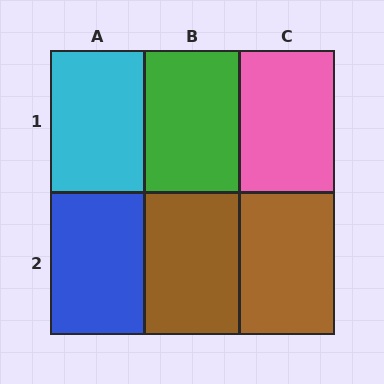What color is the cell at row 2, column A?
Blue.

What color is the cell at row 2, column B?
Brown.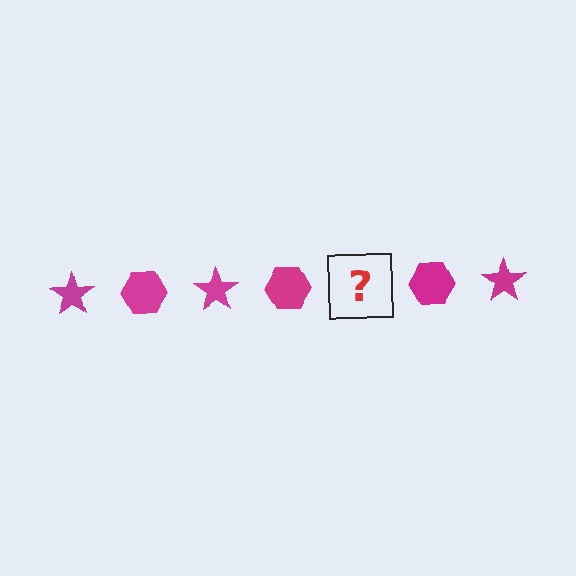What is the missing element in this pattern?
The missing element is a magenta star.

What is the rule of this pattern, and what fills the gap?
The rule is that the pattern cycles through star, hexagon shapes in magenta. The gap should be filled with a magenta star.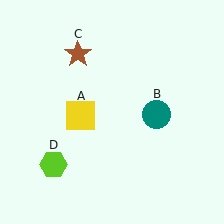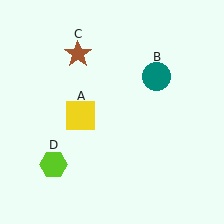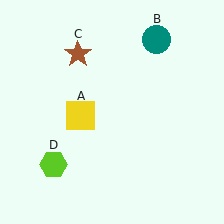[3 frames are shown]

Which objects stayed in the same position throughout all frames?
Yellow square (object A) and brown star (object C) and lime hexagon (object D) remained stationary.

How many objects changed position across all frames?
1 object changed position: teal circle (object B).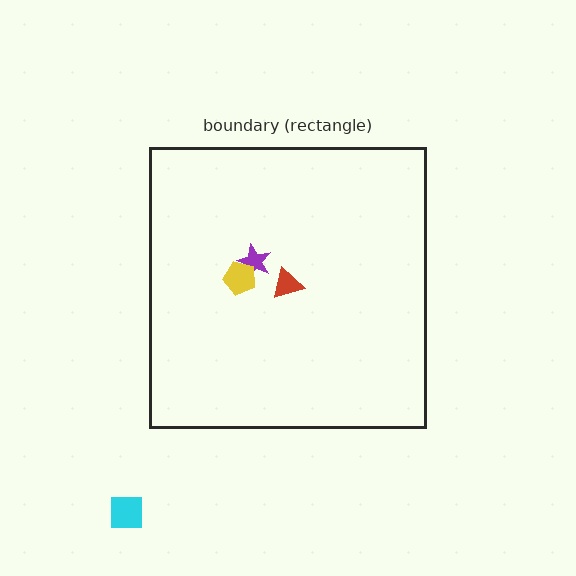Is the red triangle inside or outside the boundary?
Inside.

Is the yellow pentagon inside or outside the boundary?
Inside.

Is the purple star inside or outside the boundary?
Inside.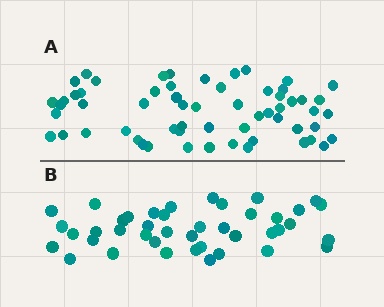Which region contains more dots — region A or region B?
Region A (the top region) has more dots.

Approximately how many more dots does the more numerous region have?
Region A has approximately 20 more dots than region B.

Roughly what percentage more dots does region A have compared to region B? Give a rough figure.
About 45% more.